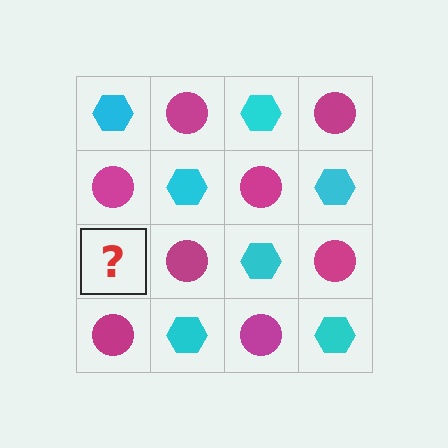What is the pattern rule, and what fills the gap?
The rule is that it alternates cyan hexagon and magenta circle in a checkerboard pattern. The gap should be filled with a cyan hexagon.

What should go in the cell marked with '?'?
The missing cell should contain a cyan hexagon.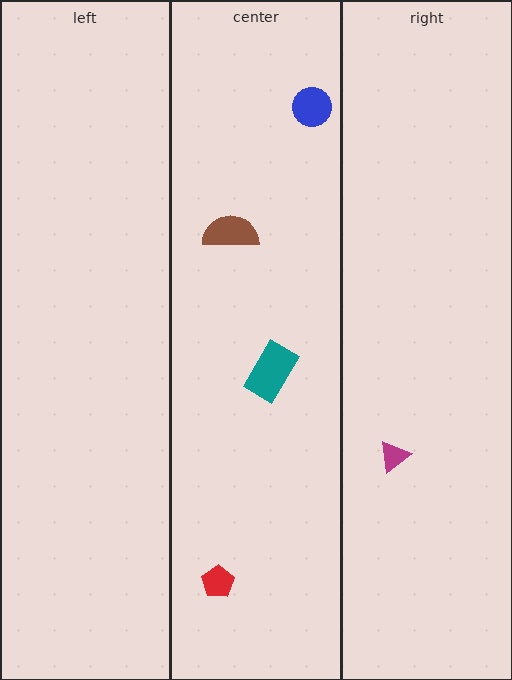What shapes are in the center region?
The brown semicircle, the red pentagon, the blue circle, the teal rectangle.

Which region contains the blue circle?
The center region.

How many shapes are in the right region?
1.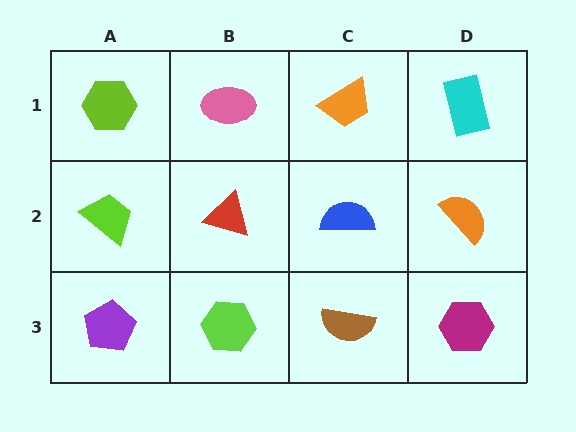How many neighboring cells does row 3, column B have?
3.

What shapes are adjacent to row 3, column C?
A blue semicircle (row 2, column C), a lime hexagon (row 3, column B), a magenta hexagon (row 3, column D).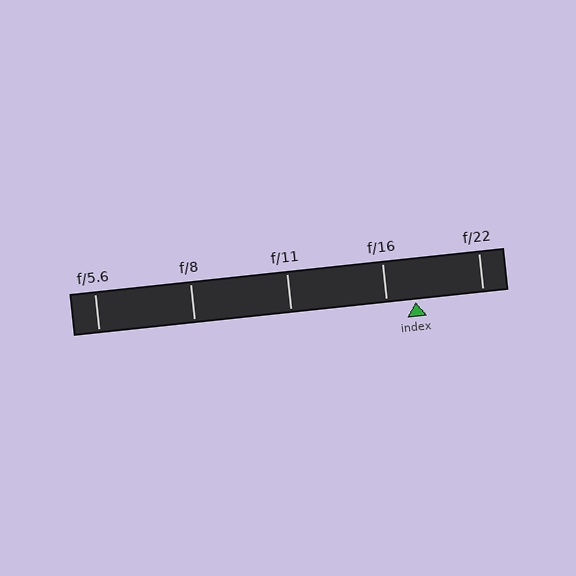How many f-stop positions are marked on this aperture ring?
There are 5 f-stop positions marked.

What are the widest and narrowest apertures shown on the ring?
The widest aperture shown is f/5.6 and the narrowest is f/22.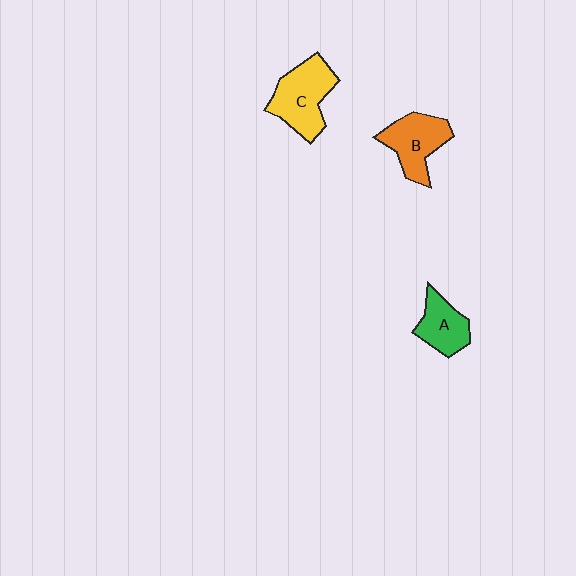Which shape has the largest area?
Shape C (yellow).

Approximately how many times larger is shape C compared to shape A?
Approximately 1.5 times.